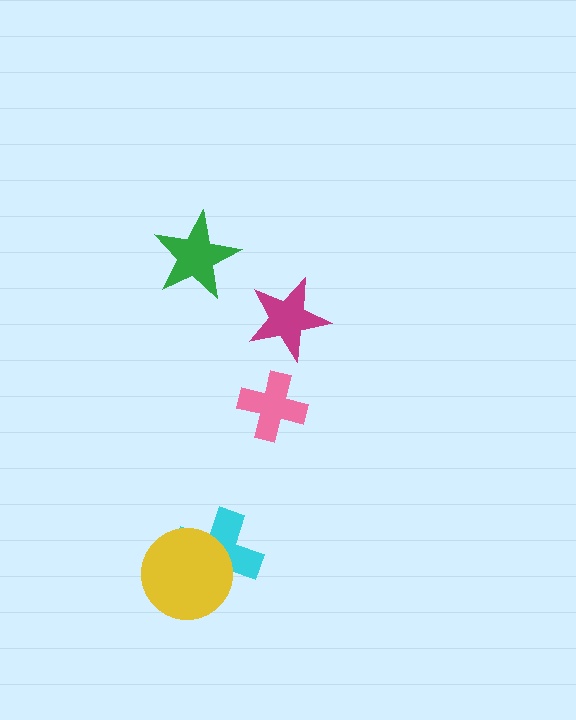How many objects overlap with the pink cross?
0 objects overlap with the pink cross.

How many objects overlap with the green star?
0 objects overlap with the green star.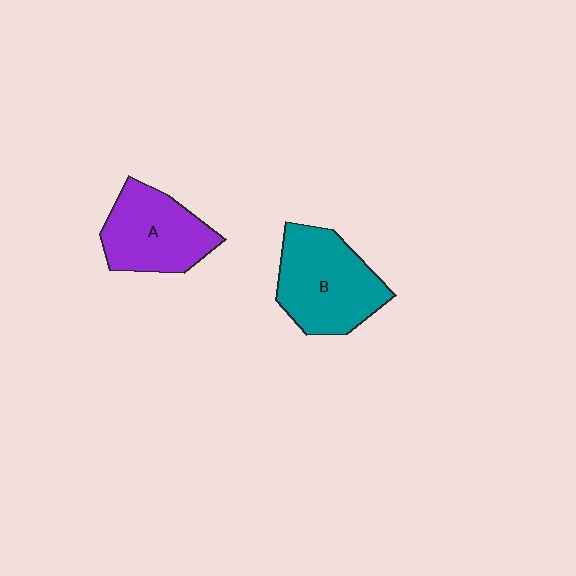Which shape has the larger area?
Shape B (teal).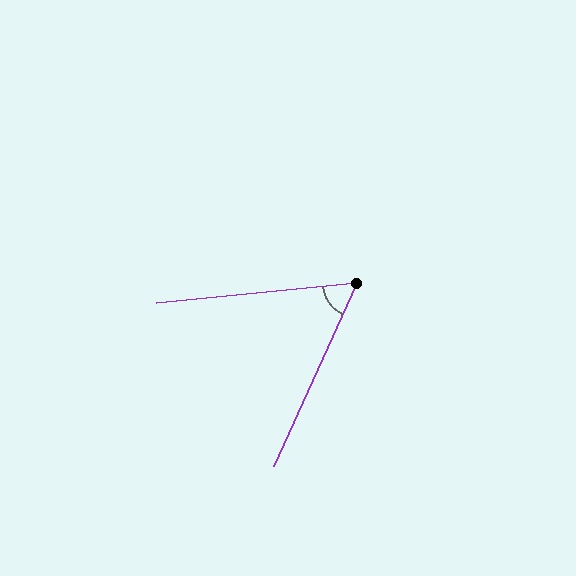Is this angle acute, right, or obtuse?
It is acute.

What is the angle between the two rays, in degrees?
Approximately 60 degrees.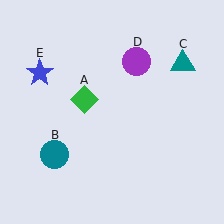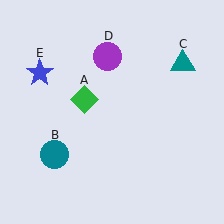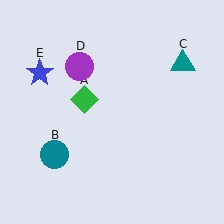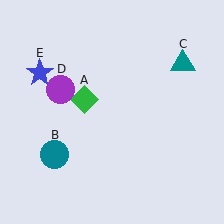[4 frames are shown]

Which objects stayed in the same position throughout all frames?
Green diamond (object A) and teal circle (object B) and teal triangle (object C) and blue star (object E) remained stationary.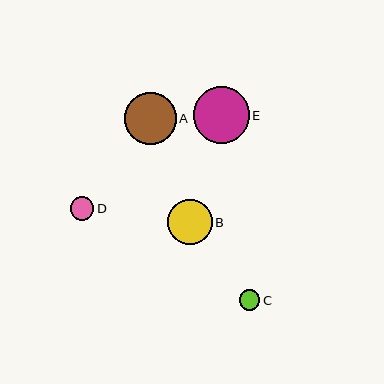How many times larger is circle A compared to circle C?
Circle A is approximately 2.5 times the size of circle C.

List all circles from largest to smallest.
From largest to smallest: E, A, B, D, C.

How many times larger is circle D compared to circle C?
Circle D is approximately 1.2 times the size of circle C.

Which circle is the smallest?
Circle C is the smallest with a size of approximately 20 pixels.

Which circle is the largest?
Circle E is the largest with a size of approximately 56 pixels.